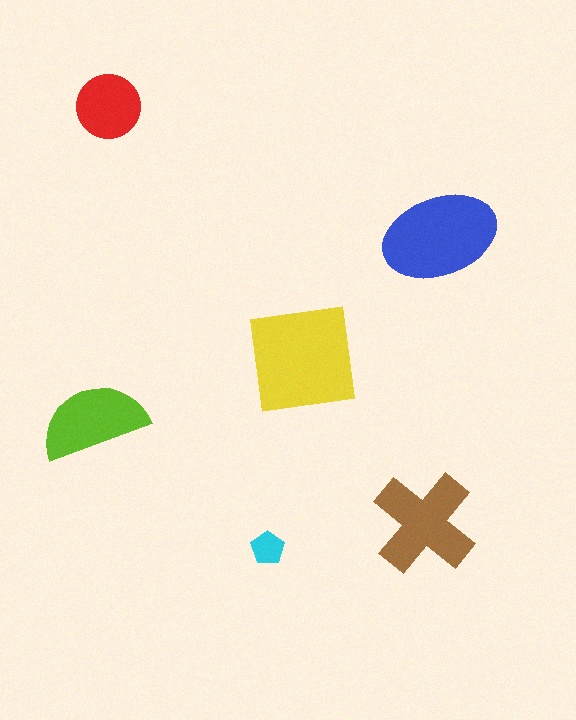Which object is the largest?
The yellow square.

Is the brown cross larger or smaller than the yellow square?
Smaller.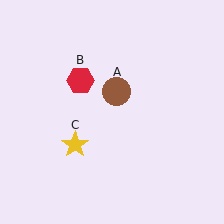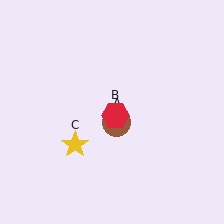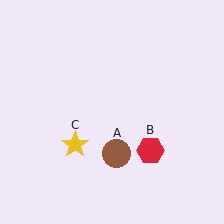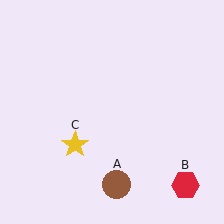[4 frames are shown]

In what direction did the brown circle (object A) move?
The brown circle (object A) moved down.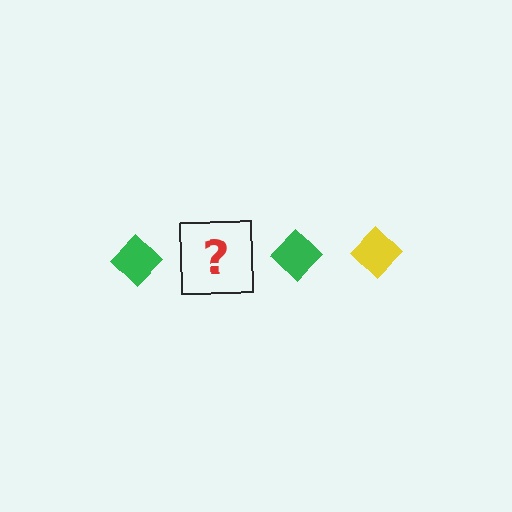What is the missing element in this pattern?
The missing element is a yellow diamond.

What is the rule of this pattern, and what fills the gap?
The rule is that the pattern cycles through green, yellow diamonds. The gap should be filled with a yellow diamond.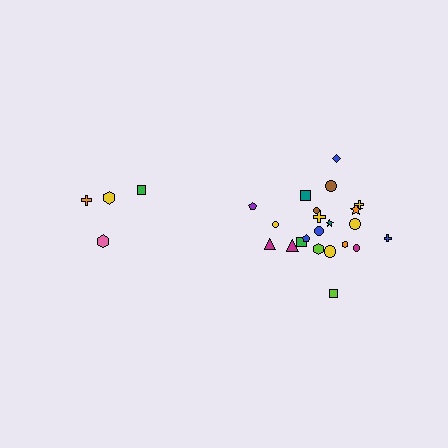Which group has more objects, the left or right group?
The right group.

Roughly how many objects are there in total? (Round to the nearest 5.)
Roughly 25 objects in total.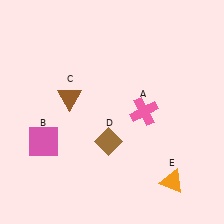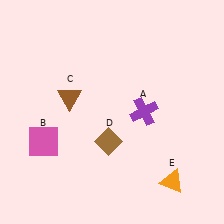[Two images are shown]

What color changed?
The cross (A) changed from pink in Image 1 to purple in Image 2.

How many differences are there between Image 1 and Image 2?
There is 1 difference between the two images.